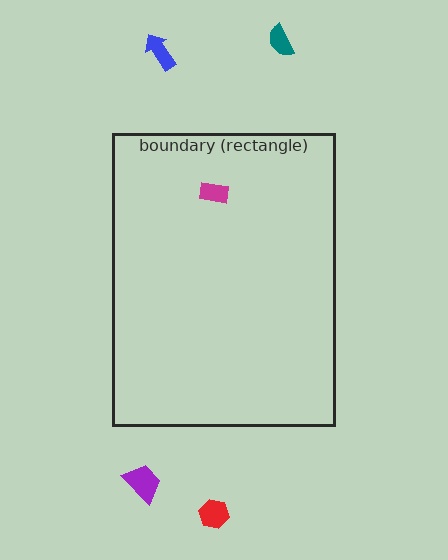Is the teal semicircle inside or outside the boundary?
Outside.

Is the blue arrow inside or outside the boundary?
Outside.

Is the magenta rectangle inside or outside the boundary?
Inside.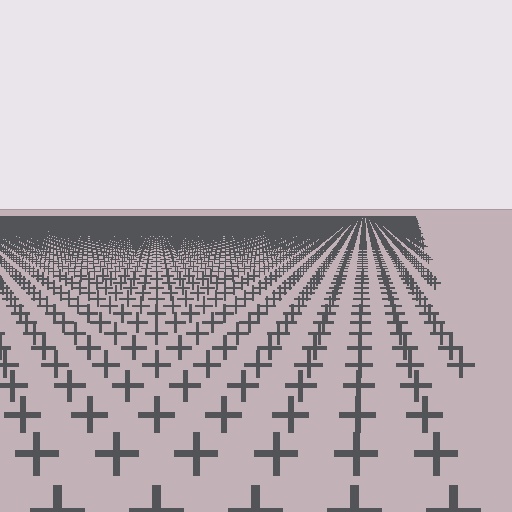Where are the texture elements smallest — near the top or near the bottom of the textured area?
Near the top.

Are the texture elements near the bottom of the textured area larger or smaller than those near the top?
Larger. Near the bottom, elements are closer to the viewer and appear at a bigger on-screen size.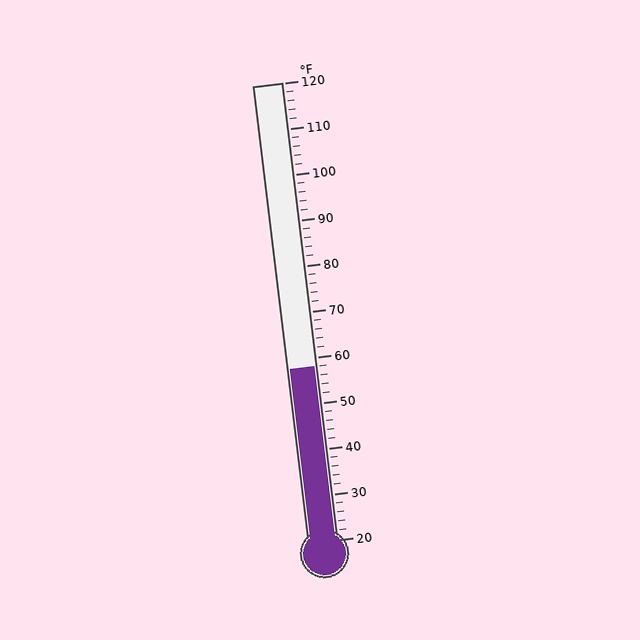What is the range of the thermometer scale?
The thermometer scale ranges from 20°F to 120°F.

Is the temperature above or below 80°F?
The temperature is below 80°F.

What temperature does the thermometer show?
The thermometer shows approximately 58°F.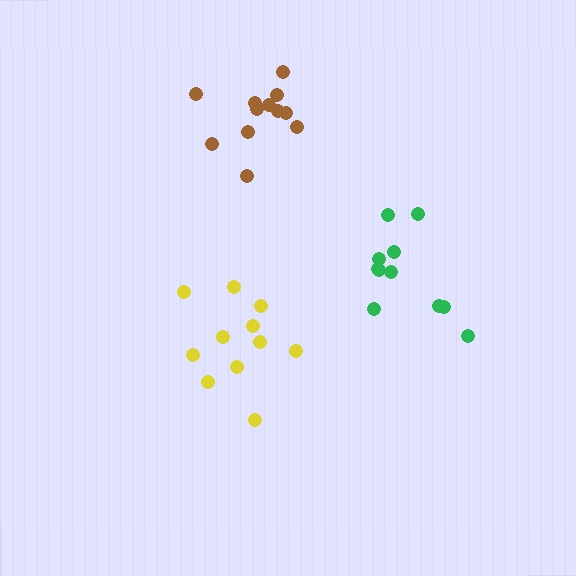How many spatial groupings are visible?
There are 3 spatial groupings.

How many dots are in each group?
Group 1: 12 dots, Group 2: 11 dots, Group 3: 11 dots (34 total).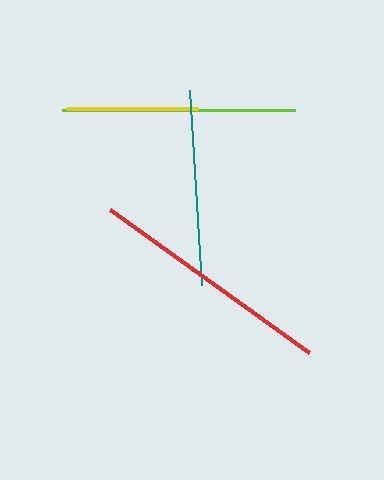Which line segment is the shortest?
The yellow line is the shortest at approximately 131 pixels.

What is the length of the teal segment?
The teal segment is approximately 196 pixels long.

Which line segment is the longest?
The red line is the longest at approximately 245 pixels.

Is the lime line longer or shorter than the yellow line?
The lime line is longer than the yellow line.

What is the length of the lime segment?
The lime segment is approximately 233 pixels long.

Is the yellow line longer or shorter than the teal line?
The teal line is longer than the yellow line.